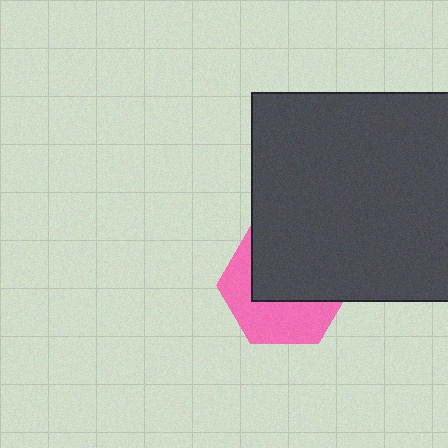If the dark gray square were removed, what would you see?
You would see the complete pink hexagon.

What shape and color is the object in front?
The object in front is a dark gray square.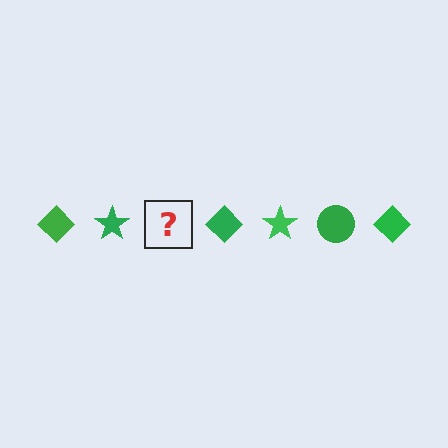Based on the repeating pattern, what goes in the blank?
The blank should be a green circle.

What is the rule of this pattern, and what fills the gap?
The rule is that the pattern cycles through diamond, star, circle shapes in green. The gap should be filled with a green circle.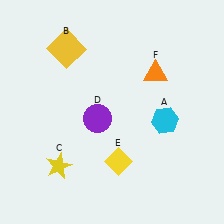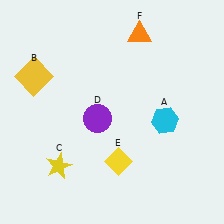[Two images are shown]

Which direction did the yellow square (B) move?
The yellow square (B) moved left.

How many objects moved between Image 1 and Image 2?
2 objects moved between the two images.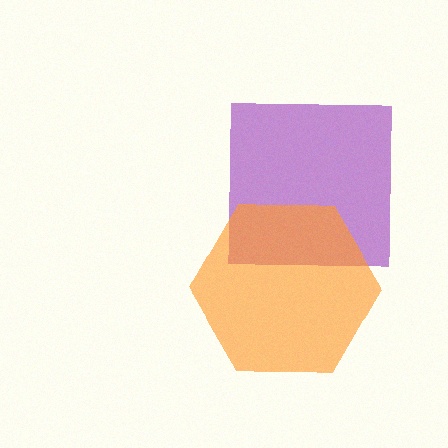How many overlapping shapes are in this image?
There are 2 overlapping shapes in the image.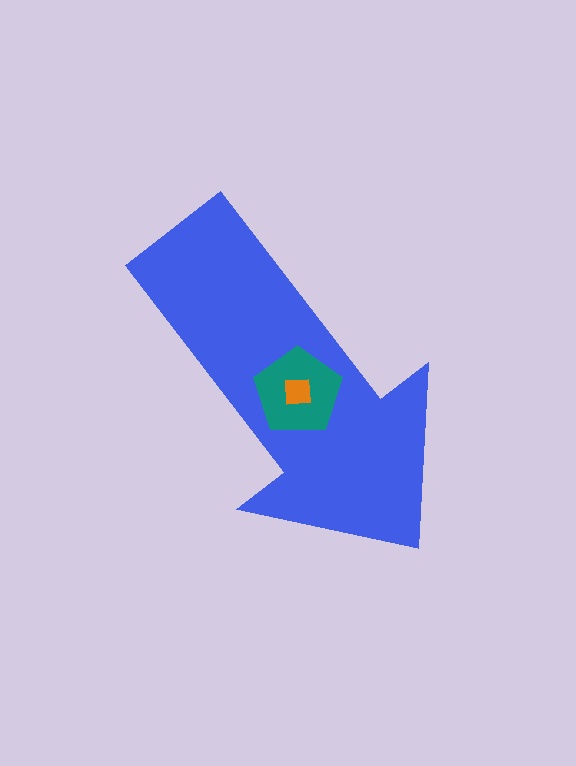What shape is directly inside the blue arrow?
The teal pentagon.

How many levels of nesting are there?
3.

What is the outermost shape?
The blue arrow.